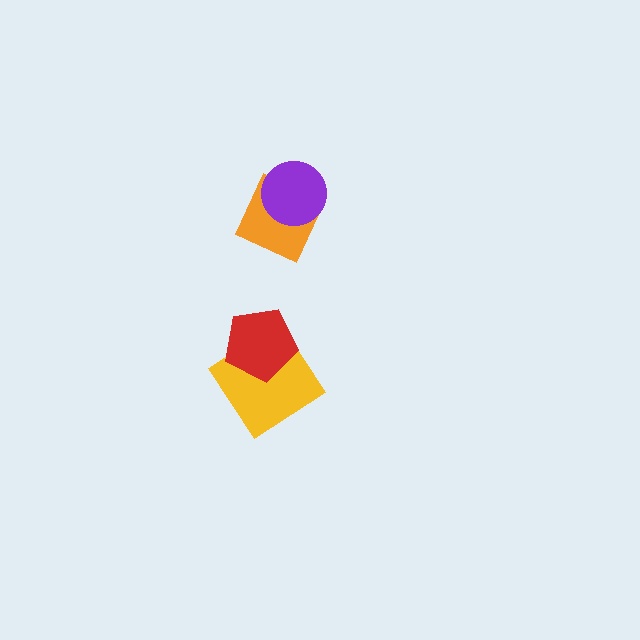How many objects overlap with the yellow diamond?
1 object overlaps with the yellow diamond.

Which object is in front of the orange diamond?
The purple circle is in front of the orange diamond.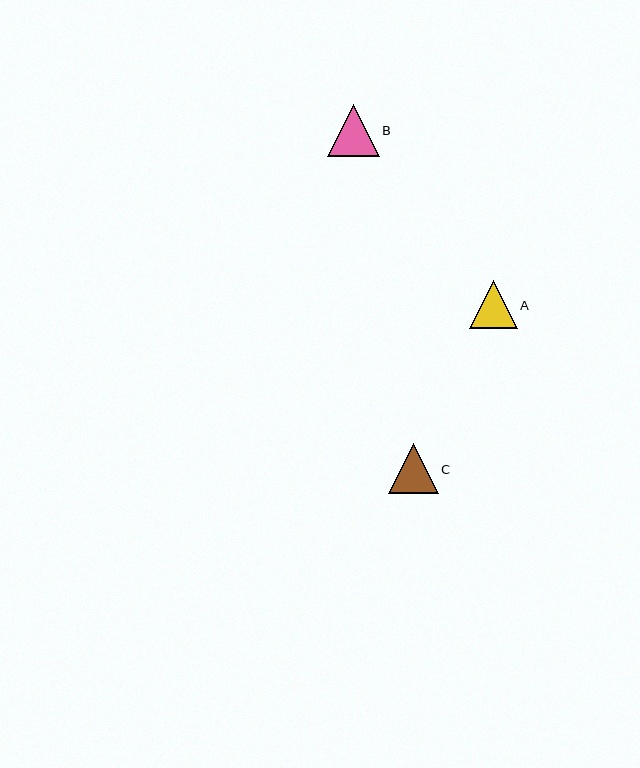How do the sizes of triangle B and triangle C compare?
Triangle B and triangle C are approximately the same size.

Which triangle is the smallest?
Triangle A is the smallest with a size of approximately 48 pixels.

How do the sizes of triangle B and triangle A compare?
Triangle B and triangle A are approximately the same size.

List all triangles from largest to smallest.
From largest to smallest: B, C, A.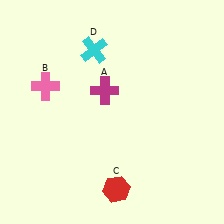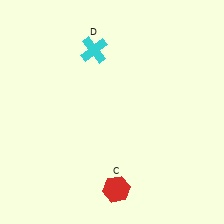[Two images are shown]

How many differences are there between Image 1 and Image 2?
There are 2 differences between the two images.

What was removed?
The magenta cross (A), the pink cross (B) were removed in Image 2.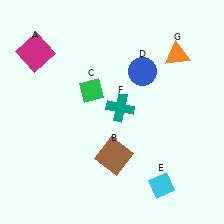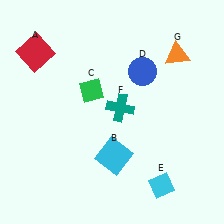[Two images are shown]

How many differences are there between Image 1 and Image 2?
There are 2 differences between the two images.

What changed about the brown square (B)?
In Image 1, B is brown. In Image 2, it changed to cyan.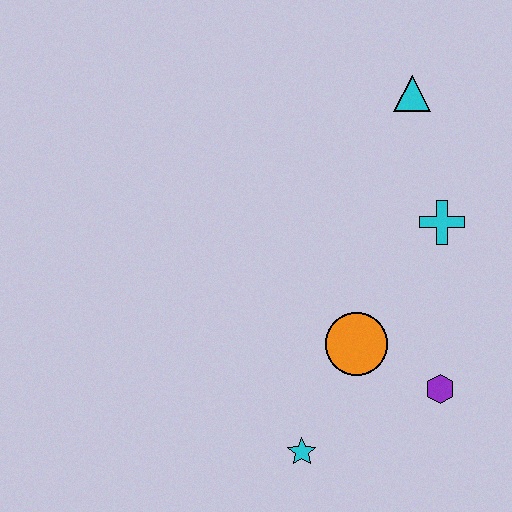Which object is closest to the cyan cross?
The cyan triangle is closest to the cyan cross.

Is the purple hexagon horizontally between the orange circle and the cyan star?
No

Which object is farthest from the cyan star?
The cyan triangle is farthest from the cyan star.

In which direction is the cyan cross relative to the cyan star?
The cyan cross is above the cyan star.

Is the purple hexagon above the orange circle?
No